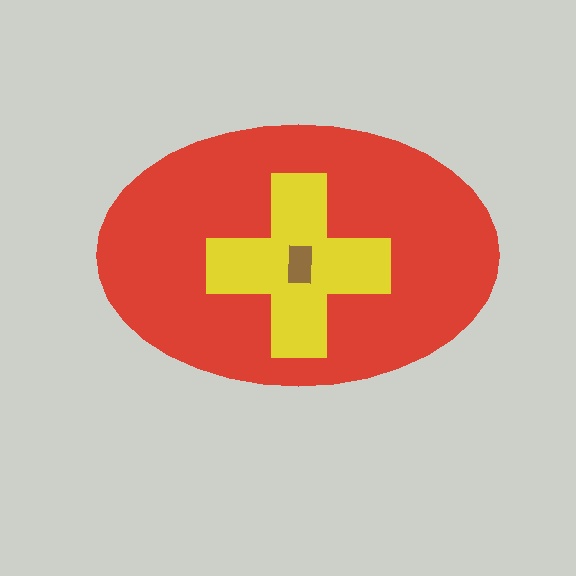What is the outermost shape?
The red ellipse.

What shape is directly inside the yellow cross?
The brown rectangle.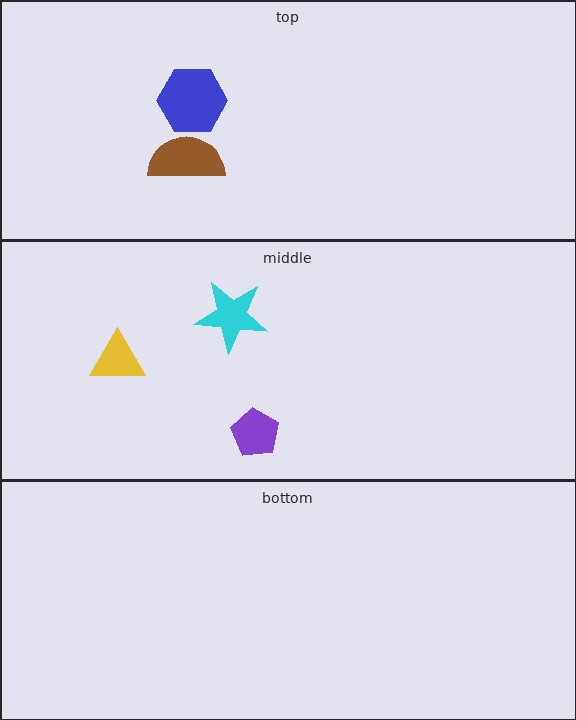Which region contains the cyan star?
The middle region.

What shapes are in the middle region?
The purple pentagon, the cyan star, the yellow triangle.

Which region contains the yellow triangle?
The middle region.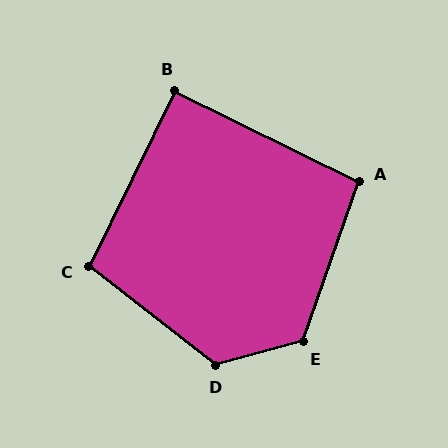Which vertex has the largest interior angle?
D, at approximately 127 degrees.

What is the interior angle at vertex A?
Approximately 97 degrees (obtuse).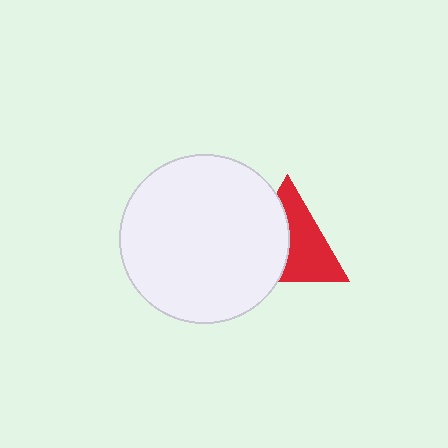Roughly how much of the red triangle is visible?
About half of it is visible (roughly 54%).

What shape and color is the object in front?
The object in front is a white circle.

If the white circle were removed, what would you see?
You would see the complete red triangle.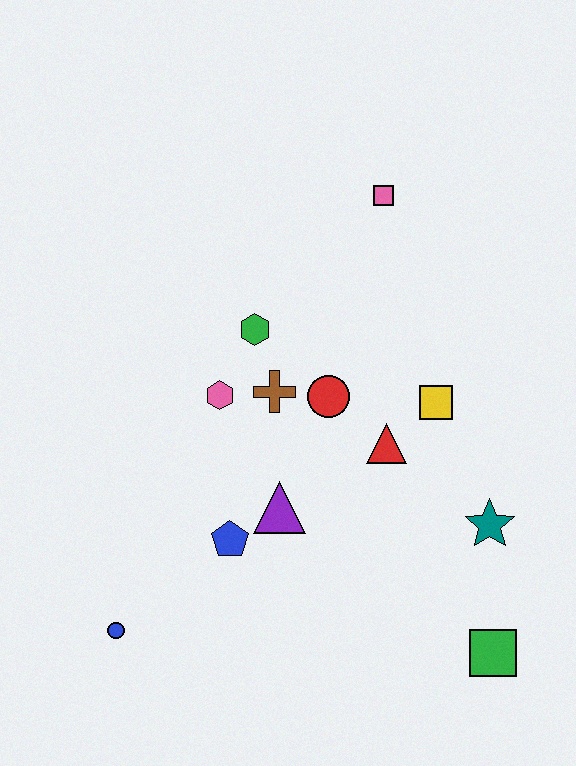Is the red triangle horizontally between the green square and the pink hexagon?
Yes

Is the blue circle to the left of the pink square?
Yes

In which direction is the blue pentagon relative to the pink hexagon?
The blue pentagon is below the pink hexagon.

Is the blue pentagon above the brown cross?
No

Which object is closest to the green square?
The teal star is closest to the green square.